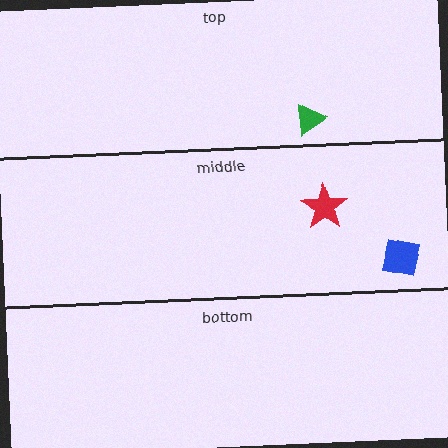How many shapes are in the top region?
1.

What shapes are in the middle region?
The blue square, the red star.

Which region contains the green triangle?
The top region.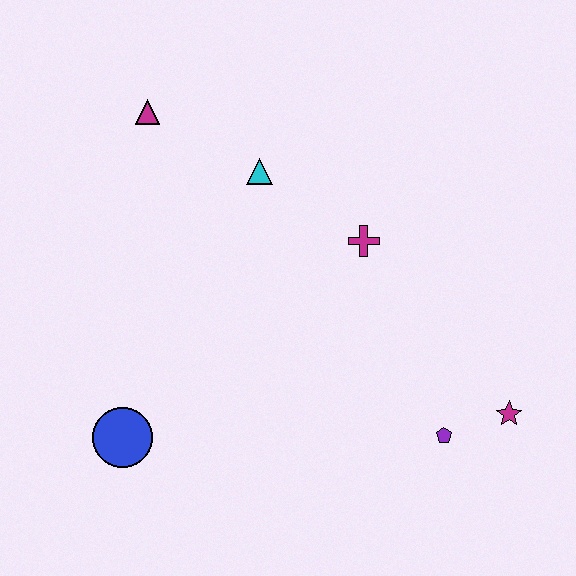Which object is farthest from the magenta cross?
The blue circle is farthest from the magenta cross.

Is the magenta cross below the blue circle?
No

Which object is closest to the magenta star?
The purple pentagon is closest to the magenta star.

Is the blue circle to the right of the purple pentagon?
No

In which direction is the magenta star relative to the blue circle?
The magenta star is to the right of the blue circle.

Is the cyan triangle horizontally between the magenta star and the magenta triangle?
Yes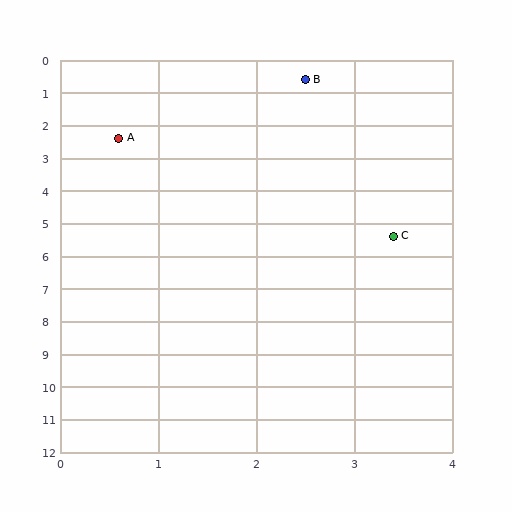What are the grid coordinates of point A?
Point A is at approximately (0.6, 2.4).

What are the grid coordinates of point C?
Point C is at approximately (3.4, 5.4).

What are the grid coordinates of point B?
Point B is at approximately (2.5, 0.6).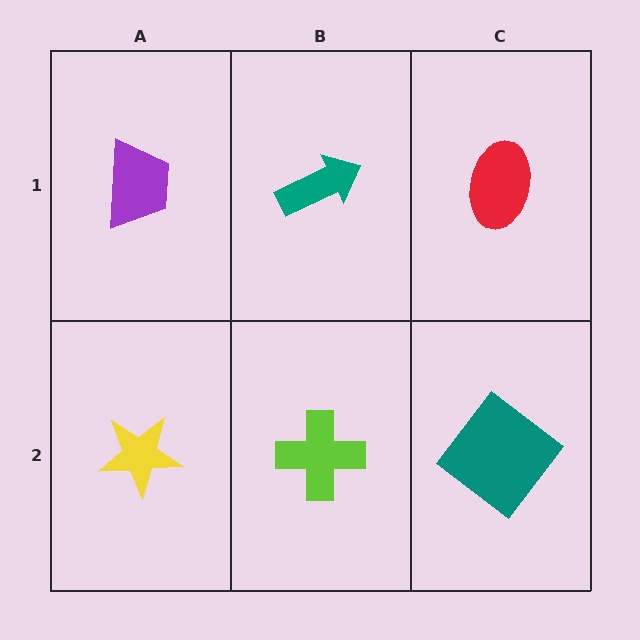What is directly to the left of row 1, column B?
A purple trapezoid.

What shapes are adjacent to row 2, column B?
A teal arrow (row 1, column B), a yellow star (row 2, column A), a teal diamond (row 2, column C).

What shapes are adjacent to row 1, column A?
A yellow star (row 2, column A), a teal arrow (row 1, column B).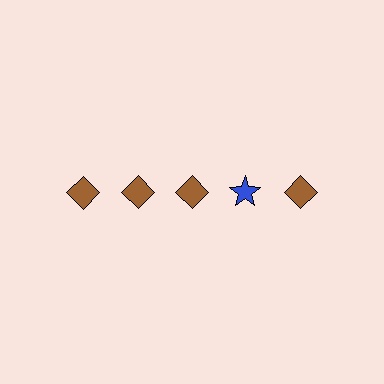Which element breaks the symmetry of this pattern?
The blue star in the top row, second from right column breaks the symmetry. All other shapes are brown diamonds.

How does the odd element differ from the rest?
It differs in both color (blue instead of brown) and shape (star instead of diamond).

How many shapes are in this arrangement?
There are 5 shapes arranged in a grid pattern.